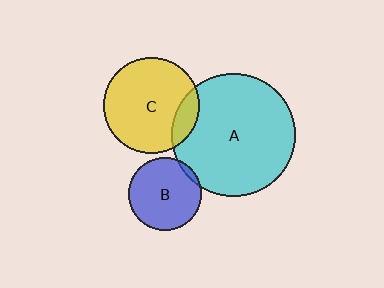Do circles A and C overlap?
Yes.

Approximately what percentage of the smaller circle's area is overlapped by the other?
Approximately 15%.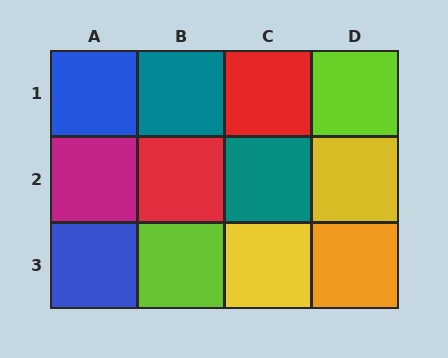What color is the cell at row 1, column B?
Teal.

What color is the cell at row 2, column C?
Teal.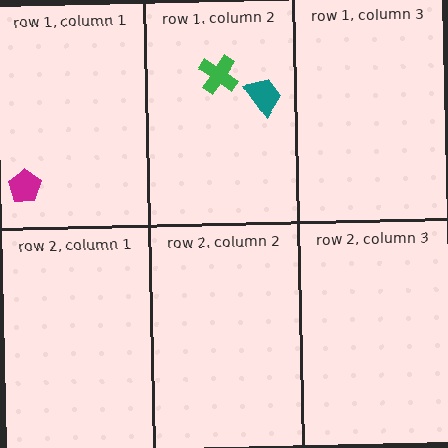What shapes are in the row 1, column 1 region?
The magenta pentagon.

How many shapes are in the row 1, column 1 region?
1.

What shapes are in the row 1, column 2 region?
The teal trapezoid, the green cross.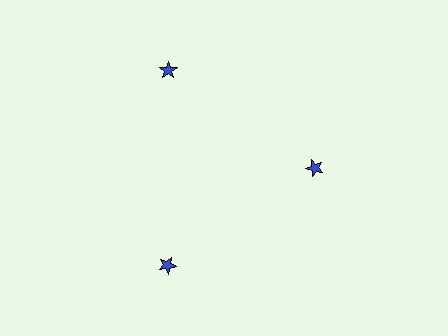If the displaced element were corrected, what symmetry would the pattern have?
It would have 3-fold rotational symmetry — the pattern would map onto itself every 120 degrees.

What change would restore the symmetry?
The symmetry would be restored by moving it outward, back onto the ring so that all 3 stars sit at equal angles and equal distance from the center.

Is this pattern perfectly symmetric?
No. The 3 blue stars are arranged in a ring, but one element near the 3 o'clock position is pulled inward toward the center, breaking the 3-fold rotational symmetry.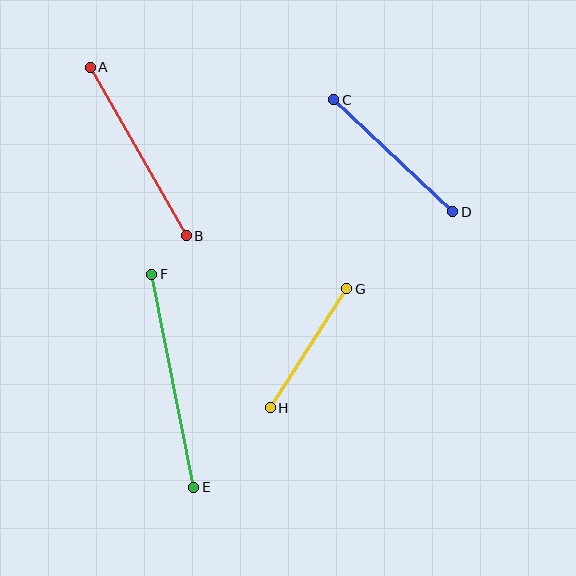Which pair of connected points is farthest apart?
Points E and F are farthest apart.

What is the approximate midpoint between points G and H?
The midpoint is at approximately (308, 348) pixels.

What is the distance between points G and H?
The distance is approximately 142 pixels.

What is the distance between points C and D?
The distance is approximately 163 pixels.